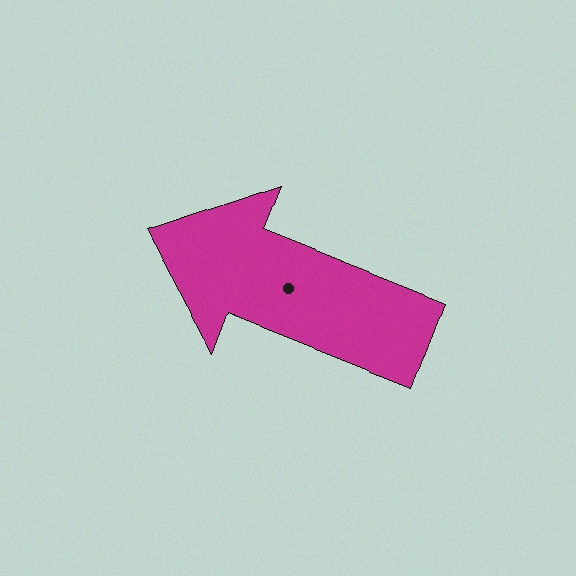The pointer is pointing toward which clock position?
Roughly 10 o'clock.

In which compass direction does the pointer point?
West.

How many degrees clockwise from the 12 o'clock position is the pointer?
Approximately 292 degrees.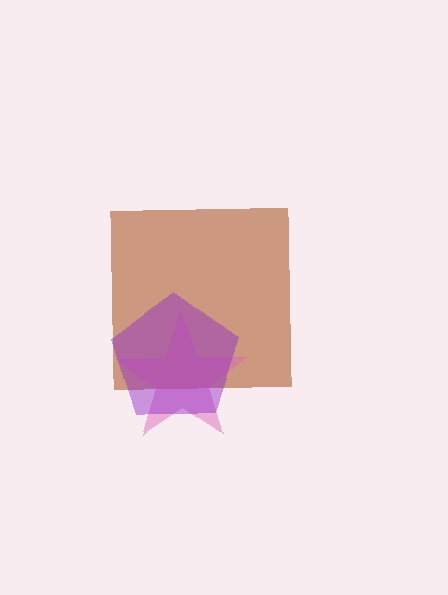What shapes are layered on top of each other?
The layered shapes are: a brown square, a pink star, a purple pentagon.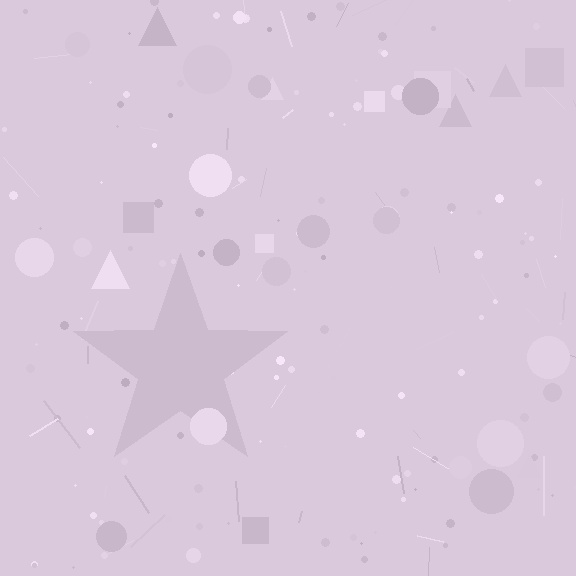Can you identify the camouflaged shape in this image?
The camouflaged shape is a star.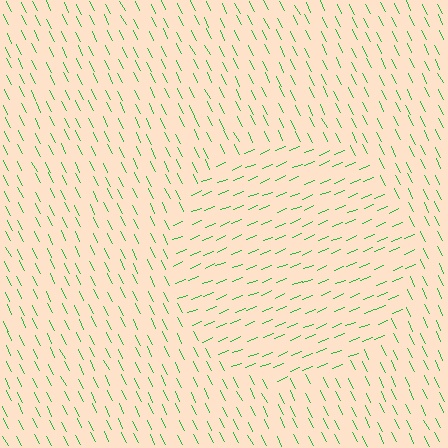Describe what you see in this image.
The image is filled with small green line segments. A circle region in the image has lines oriented differently from the surrounding lines, creating a visible texture boundary.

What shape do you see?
I see a circle.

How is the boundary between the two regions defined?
The boundary is defined purely by a change in line orientation (approximately 86 degrees difference). All lines are the same color and thickness.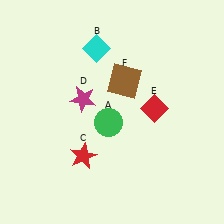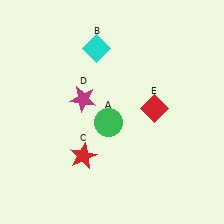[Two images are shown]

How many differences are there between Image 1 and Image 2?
There is 1 difference between the two images.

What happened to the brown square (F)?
The brown square (F) was removed in Image 2. It was in the top-right area of Image 1.